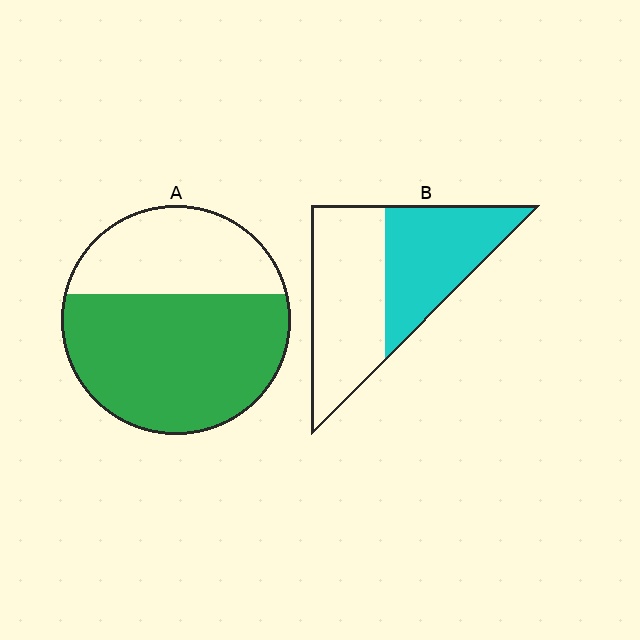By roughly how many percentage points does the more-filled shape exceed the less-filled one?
By roughly 20 percentage points (A over B).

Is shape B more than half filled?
No.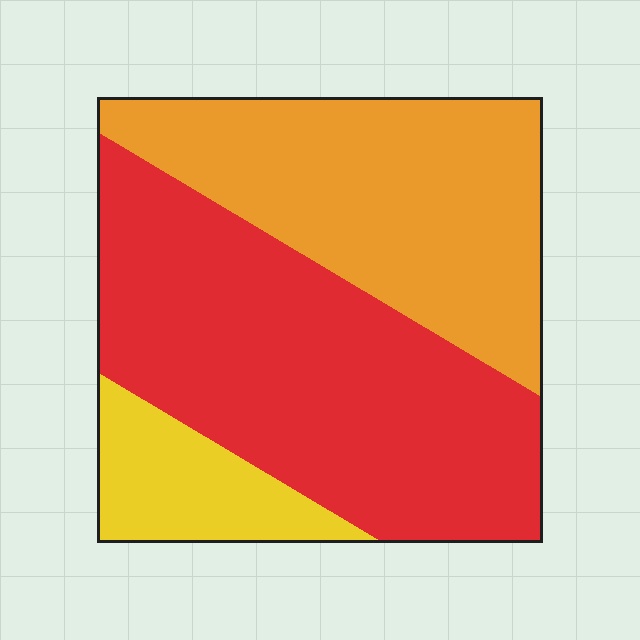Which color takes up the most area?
Red, at roughly 50%.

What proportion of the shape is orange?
Orange takes up between a quarter and a half of the shape.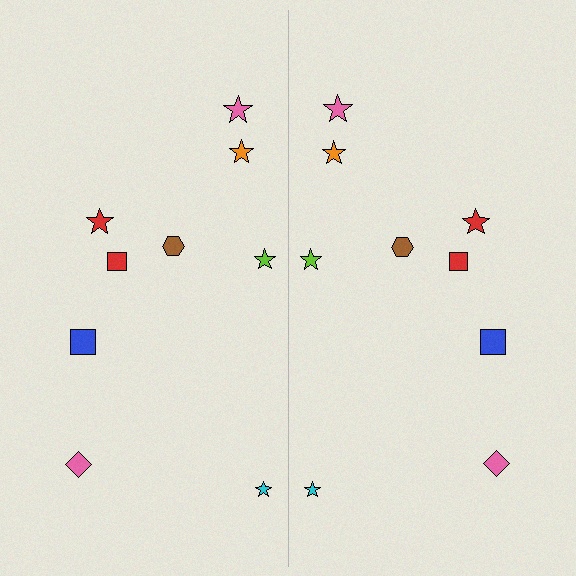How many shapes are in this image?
There are 18 shapes in this image.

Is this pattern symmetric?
Yes, this pattern has bilateral (reflection) symmetry.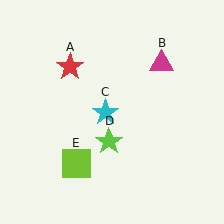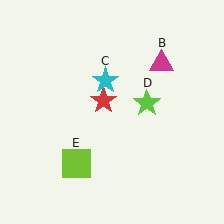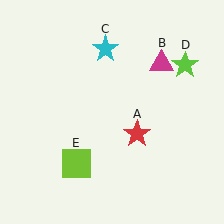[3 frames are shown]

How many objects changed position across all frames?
3 objects changed position: red star (object A), cyan star (object C), lime star (object D).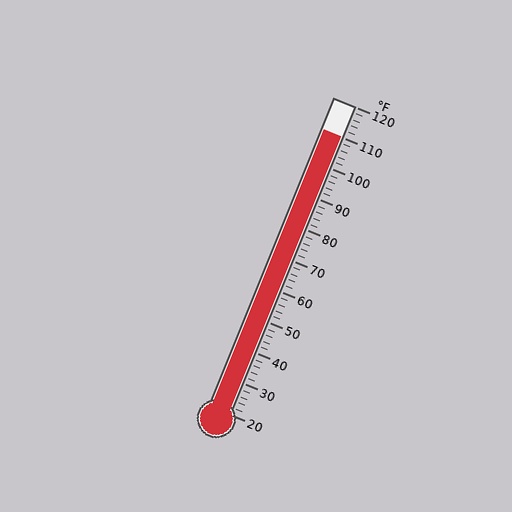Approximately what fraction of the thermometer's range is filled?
The thermometer is filled to approximately 90% of its range.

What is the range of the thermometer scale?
The thermometer scale ranges from 20°F to 120°F.